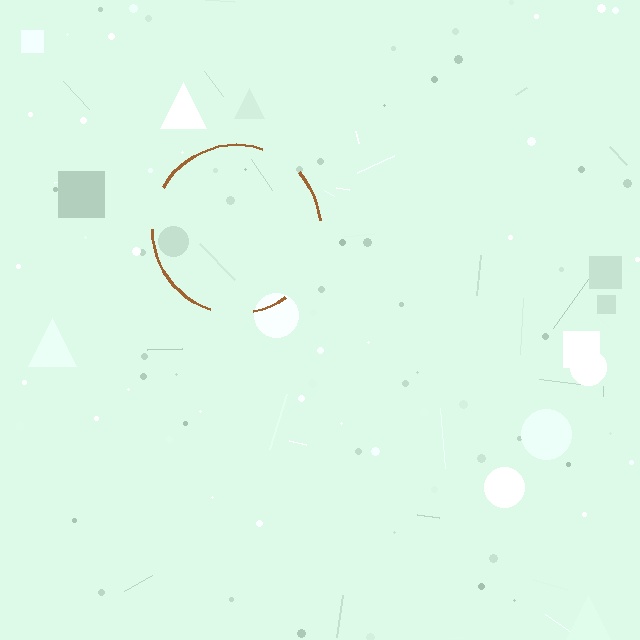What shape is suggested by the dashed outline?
The dashed outline suggests a circle.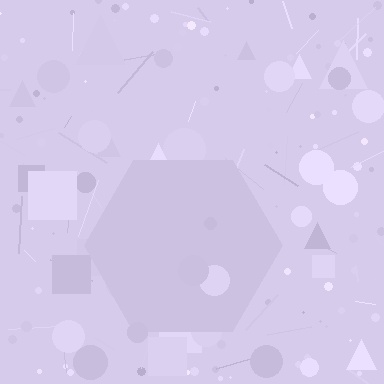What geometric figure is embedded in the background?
A hexagon is embedded in the background.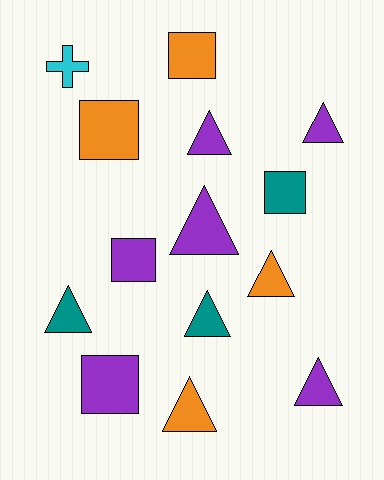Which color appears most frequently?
Purple, with 6 objects.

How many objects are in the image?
There are 14 objects.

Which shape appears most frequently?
Triangle, with 8 objects.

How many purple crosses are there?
There are no purple crosses.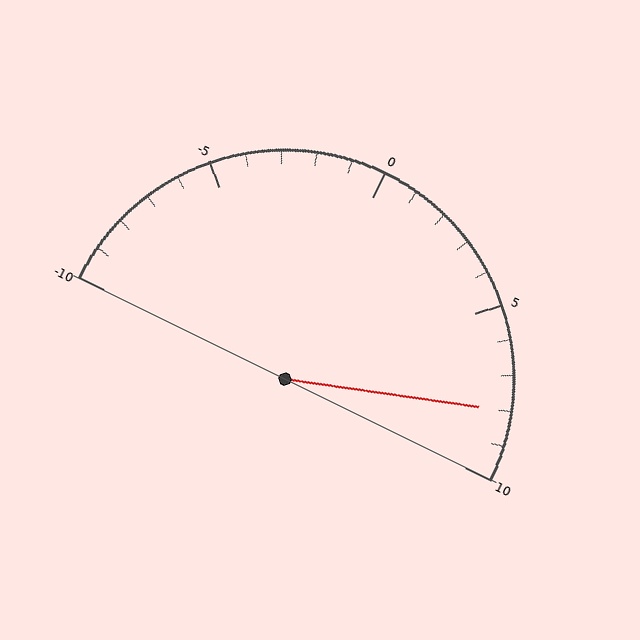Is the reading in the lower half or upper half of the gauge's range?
The reading is in the upper half of the range (-10 to 10).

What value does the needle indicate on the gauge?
The needle indicates approximately 8.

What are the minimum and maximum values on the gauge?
The gauge ranges from -10 to 10.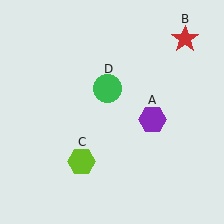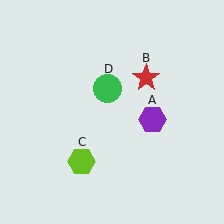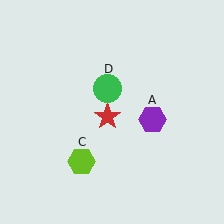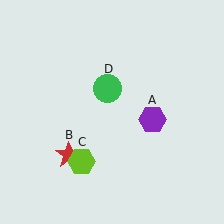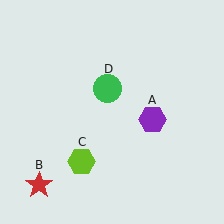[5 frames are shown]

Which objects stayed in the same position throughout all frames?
Purple hexagon (object A) and lime hexagon (object C) and green circle (object D) remained stationary.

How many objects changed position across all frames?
1 object changed position: red star (object B).